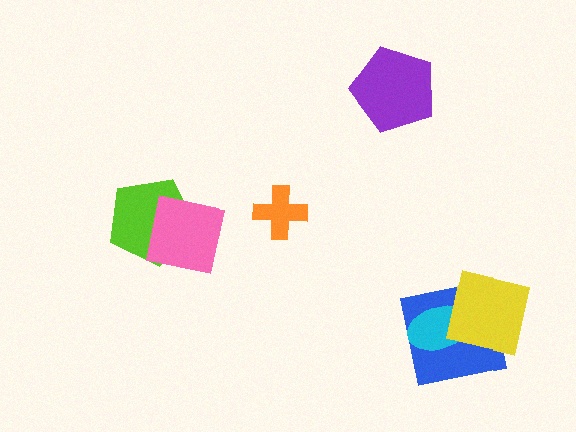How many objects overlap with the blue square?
2 objects overlap with the blue square.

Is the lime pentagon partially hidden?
Yes, it is partially covered by another shape.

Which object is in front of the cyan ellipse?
The yellow square is in front of the cyan ellipse.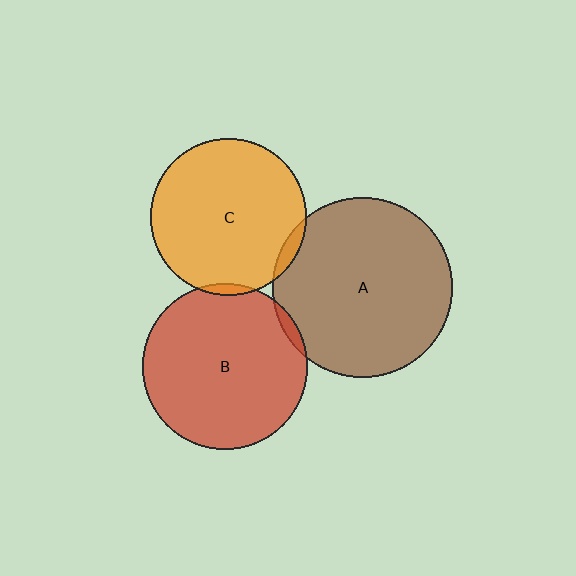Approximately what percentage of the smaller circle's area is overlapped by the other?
Approximately 5%.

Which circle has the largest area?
Circle A (brown).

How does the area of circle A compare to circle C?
Approximately 1.3 times.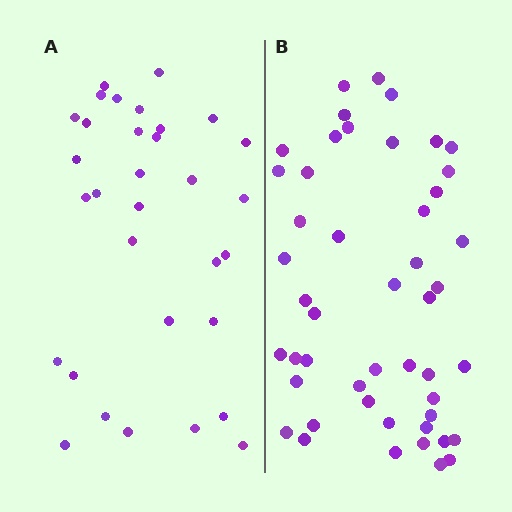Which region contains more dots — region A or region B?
Region B (the right region) has more dots.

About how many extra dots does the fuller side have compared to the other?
Region B has approximately 15 more dots than region A.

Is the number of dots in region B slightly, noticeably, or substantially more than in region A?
Region B has substantially more. The ratio is roughly 1.5 to 1.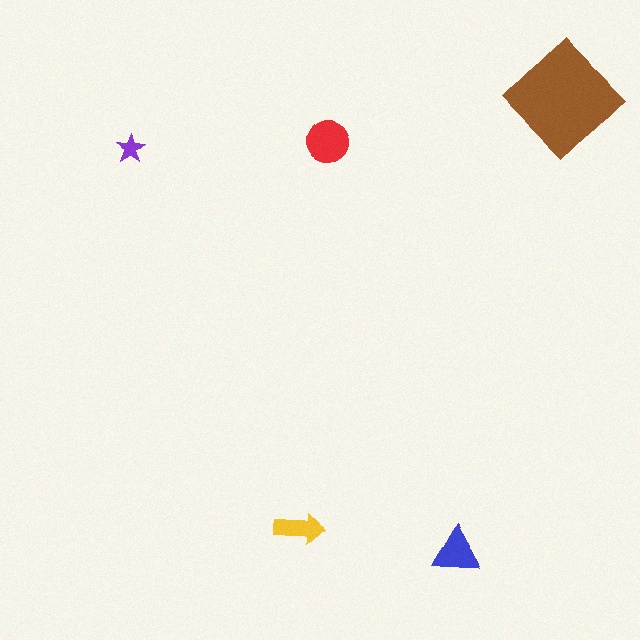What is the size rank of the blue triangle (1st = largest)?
3rd.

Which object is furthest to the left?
The purple star is leftmost.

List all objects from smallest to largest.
The purple star, the yellow arrow, the blue triangle, the red circle, the brown diamond.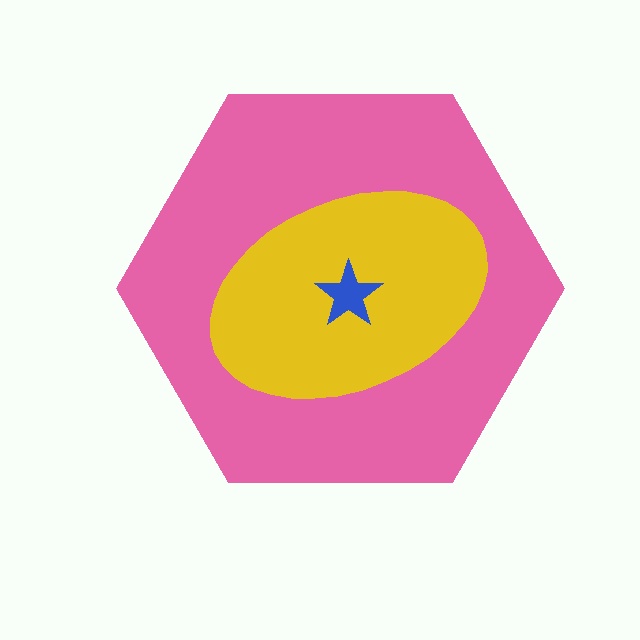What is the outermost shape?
The pink hexagon.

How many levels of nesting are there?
3.